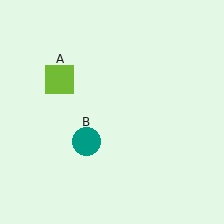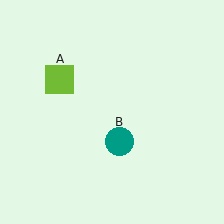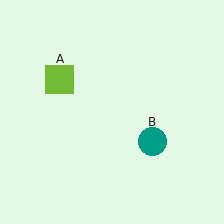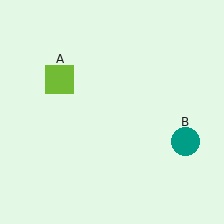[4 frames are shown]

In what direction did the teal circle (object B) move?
The teal circle (object B) moved right.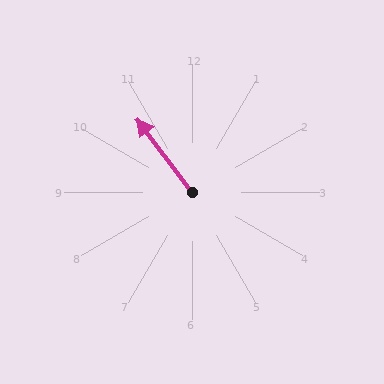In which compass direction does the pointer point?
Northwest.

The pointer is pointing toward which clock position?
Roughly 11 o'clock.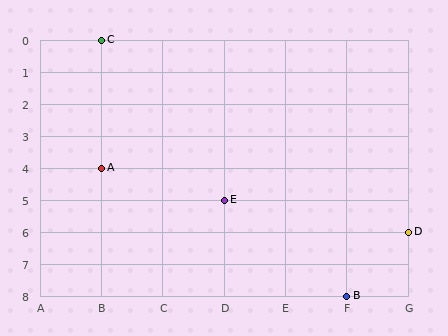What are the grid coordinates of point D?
Point D is at grid coordinates (G, 6).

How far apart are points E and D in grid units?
Points E and D are 3 columns and 1 row apart (about 3.2 grid units diagonally).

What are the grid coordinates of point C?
Point C is at grid coordinates (B, 0).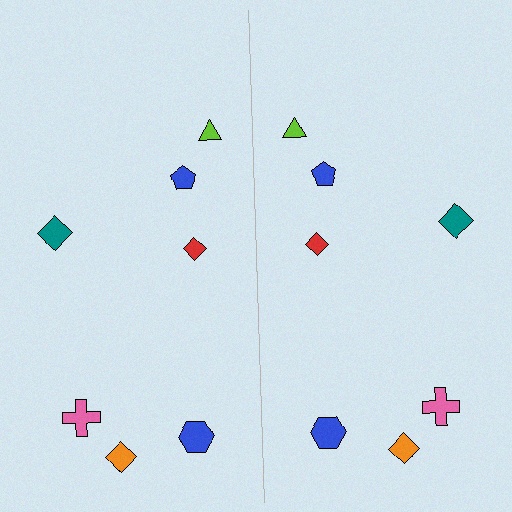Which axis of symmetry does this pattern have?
The pattern has a vertical axis of symmetry running through the center of the image.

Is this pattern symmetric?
Yes, this pattern has bilateral (reflection) symmetry.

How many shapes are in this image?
There are 14 shapes in this image.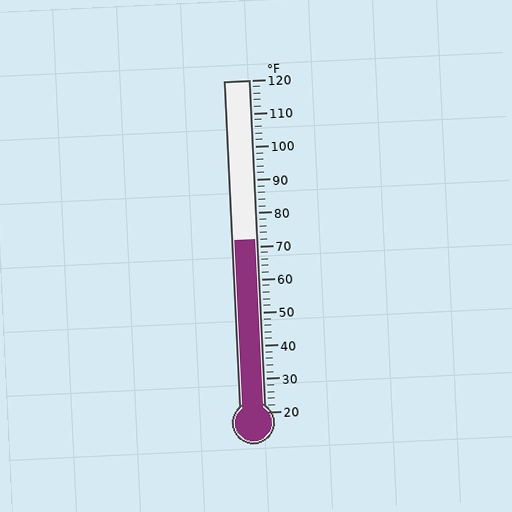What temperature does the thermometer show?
The thermometer shows approximately 72°F.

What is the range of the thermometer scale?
The thermometer scale ranges from 20°F to 120°F.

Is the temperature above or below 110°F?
The temperature is below 110°F.